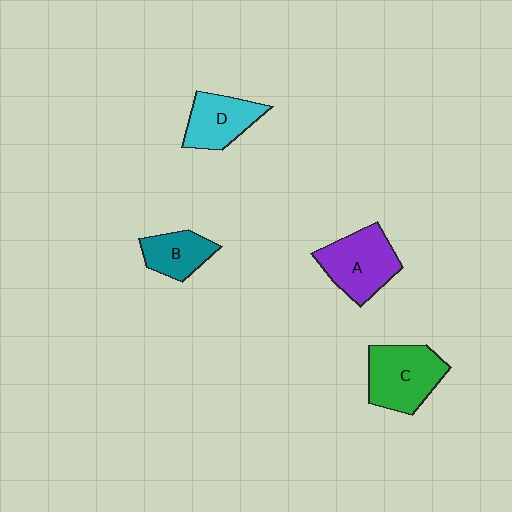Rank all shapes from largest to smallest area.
From largest to smallest: C (green), A (purple), D (cyan), B (teal).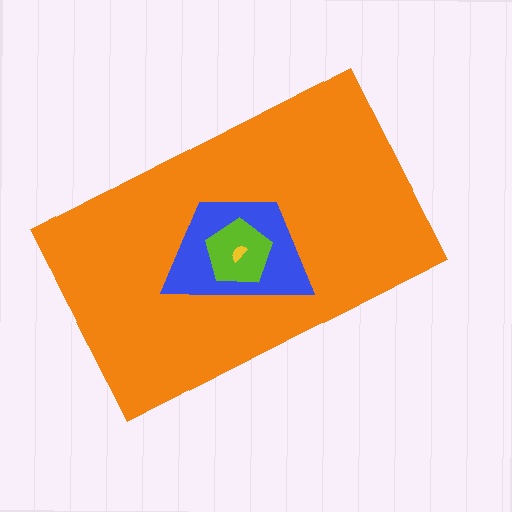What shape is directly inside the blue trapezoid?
The lime pentagon.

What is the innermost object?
The yellow semicircle.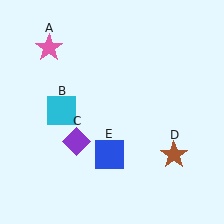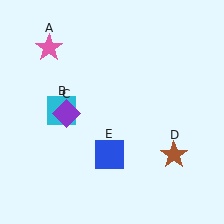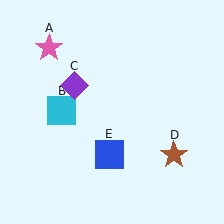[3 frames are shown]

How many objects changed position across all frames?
1 object changed position: purple diamond (object C).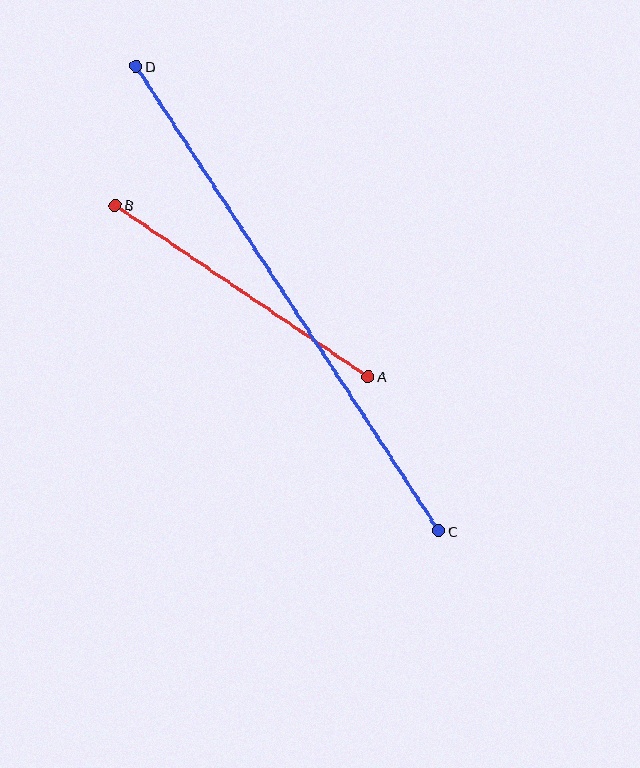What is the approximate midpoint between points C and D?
The midpoint is at approximately (287, 298) pixels.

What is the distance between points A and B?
The distance is approximately 306 pixels.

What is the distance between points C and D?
The distance is approximately 554 pixels.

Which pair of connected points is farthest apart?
Points C and D are farthest apart.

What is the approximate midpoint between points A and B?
The midpoint is at approximately (242, 291) pixels.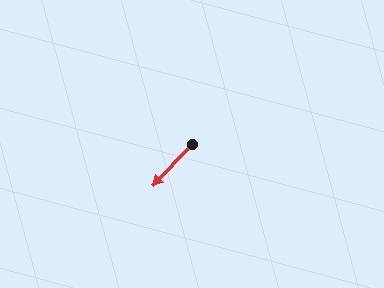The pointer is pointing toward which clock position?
Roughly 7 o'clock.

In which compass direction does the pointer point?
Southwest.